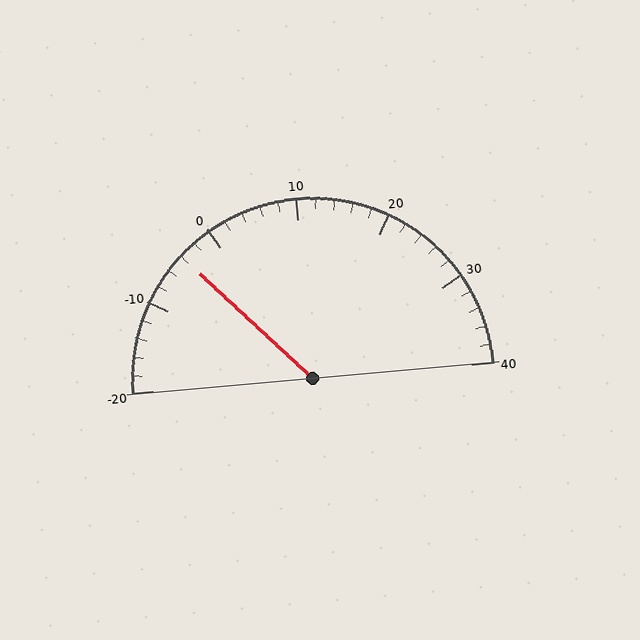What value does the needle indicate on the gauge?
The needle indicates approximately -4.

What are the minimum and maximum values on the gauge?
The gauge ranges from -20 to 40.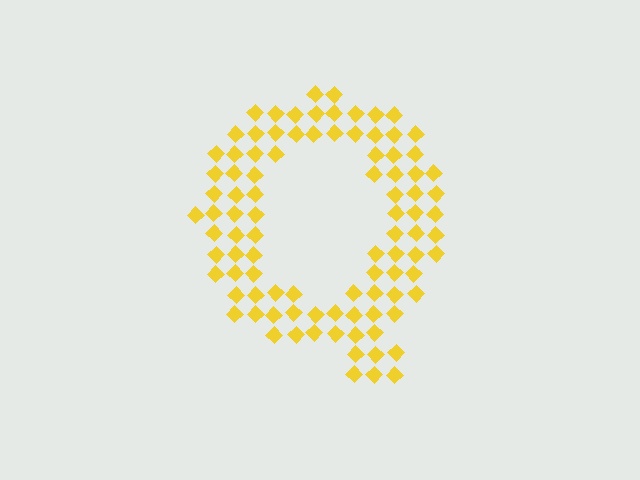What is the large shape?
The large shape is the letter Q.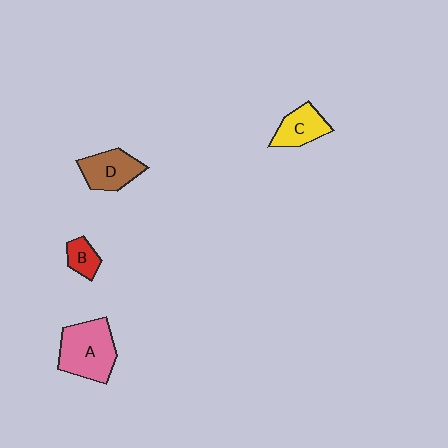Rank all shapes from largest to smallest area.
From largest to smallest: A (pink), D (brown), C (yellow), B (red).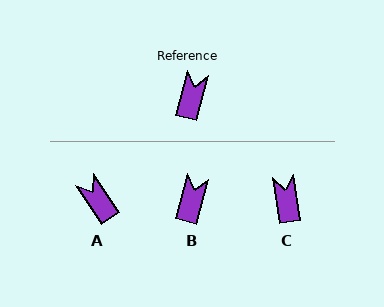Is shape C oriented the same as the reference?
No, it is off by about 23 degrees.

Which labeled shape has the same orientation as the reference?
B.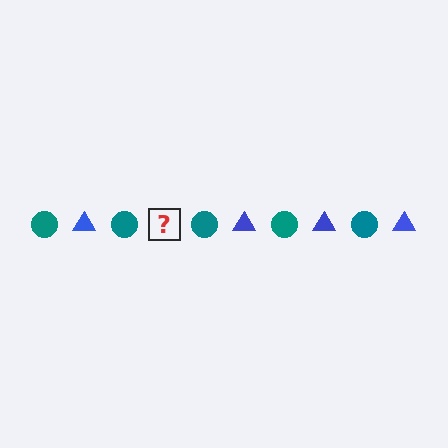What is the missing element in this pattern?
The missing element is a blue triangle.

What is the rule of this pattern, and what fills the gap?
The rule is that the pattern alternates between teal circle and blue triangle. The gap should be filled with a blue triangle.